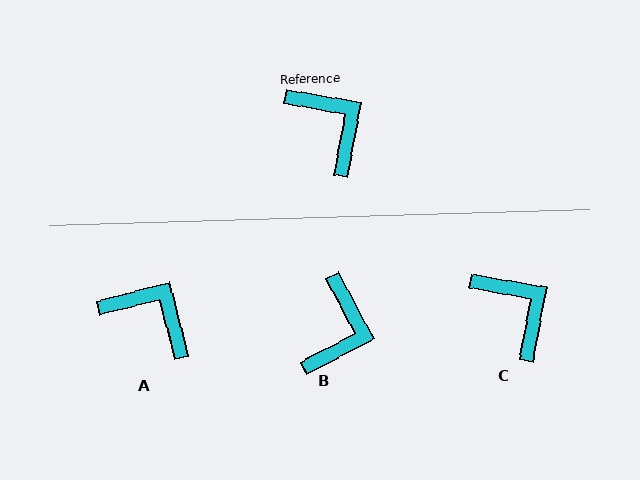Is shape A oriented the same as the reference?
No, it is off by about 25 degrees.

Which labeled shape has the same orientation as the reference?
C.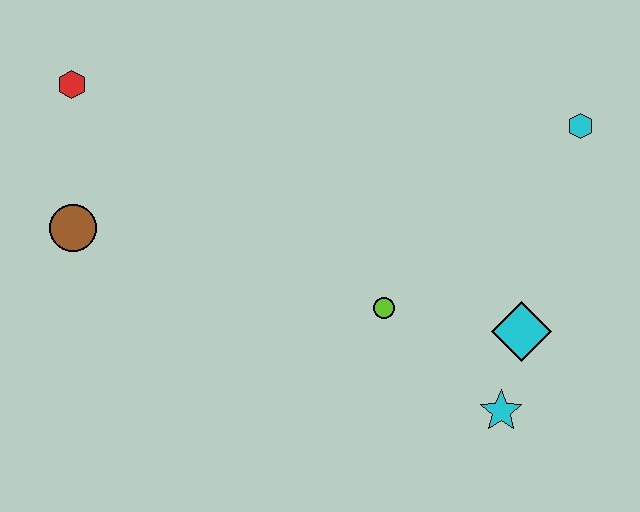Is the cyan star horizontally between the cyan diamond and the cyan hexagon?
No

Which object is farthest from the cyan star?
The red hexagon is farthest from the cyan star.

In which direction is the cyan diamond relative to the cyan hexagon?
The cyan diamond is below the cyan hexagon.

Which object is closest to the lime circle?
The cyan diamond is closest to the lime circle.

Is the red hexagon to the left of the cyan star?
Yes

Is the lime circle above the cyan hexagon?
No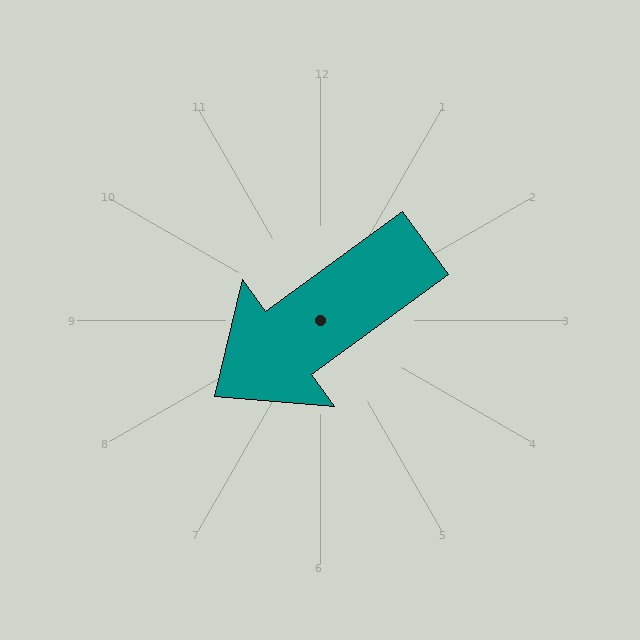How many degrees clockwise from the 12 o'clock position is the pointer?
Approximately 234 degrees.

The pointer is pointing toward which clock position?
Roughly 8 o'clock.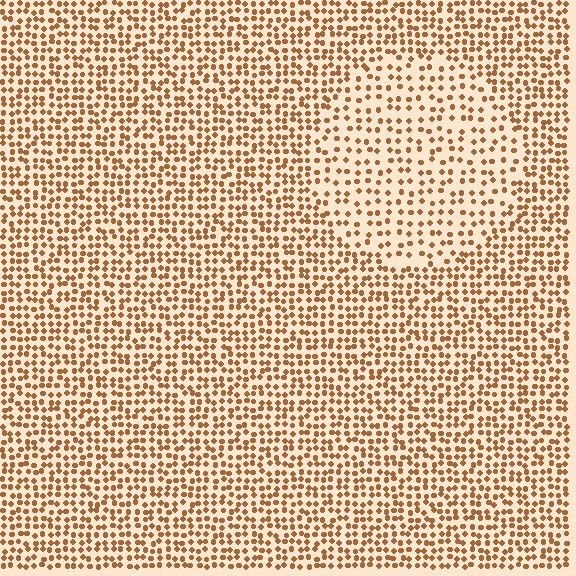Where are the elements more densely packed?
The elements are more densely packed outside the circle boundary.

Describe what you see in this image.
The image contains small brown elements arranged at two different densities. A circle-shaped region is visible where the elements are less densely packed than the surrounding area.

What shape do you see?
I see a circle.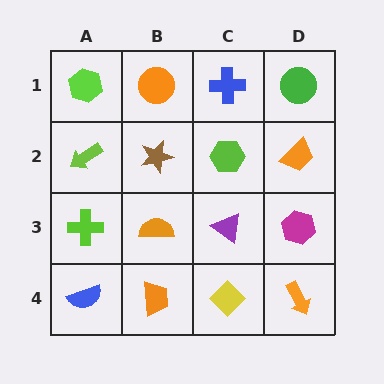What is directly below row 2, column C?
A purple triangle.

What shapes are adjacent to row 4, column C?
A purple triangle (row 3, column C), an orange trapezoid (row 4, column B), an orange arrow (row 4, column D).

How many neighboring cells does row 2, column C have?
4.